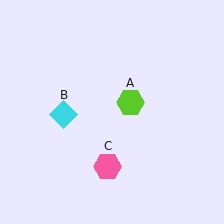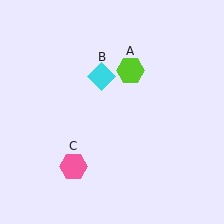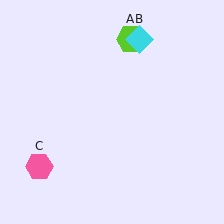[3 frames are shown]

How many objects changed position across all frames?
3 objects changed position: lime hexagon (object A), cyan diamond (object B), pink hexagon (object C).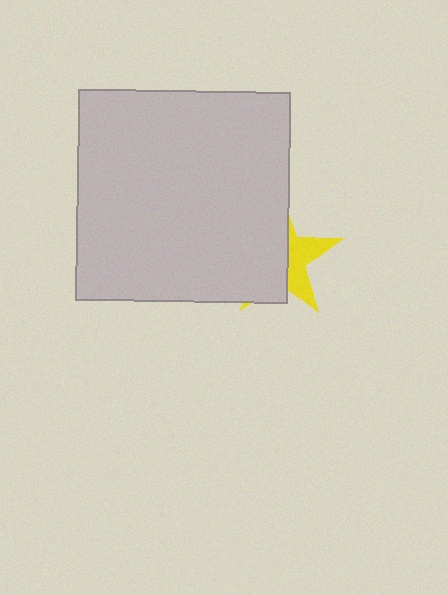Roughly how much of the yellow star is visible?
A small part of it is visible (roughly 38%).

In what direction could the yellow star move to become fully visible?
The yellow star could move right. That would shift it out from behind the light gray rectangle entirely.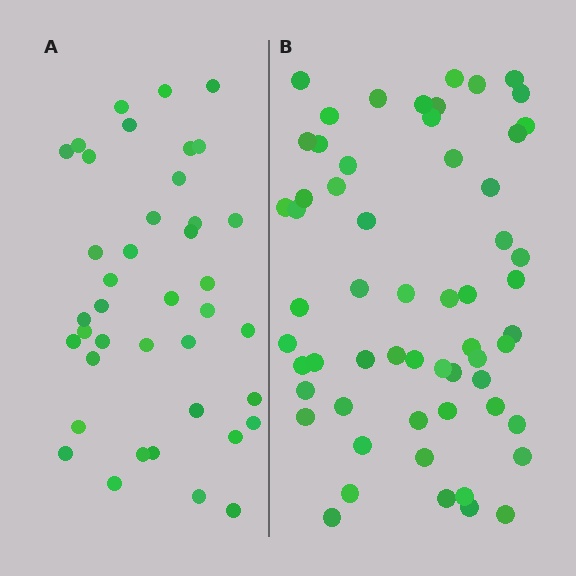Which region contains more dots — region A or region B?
Region B (the right region) has more dots.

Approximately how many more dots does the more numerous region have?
Region B has approximately 20 more dots than region A.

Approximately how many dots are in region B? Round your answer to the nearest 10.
About 60 dots. (The exact count is 59, which rounds to 60.)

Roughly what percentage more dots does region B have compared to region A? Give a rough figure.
About 50% more.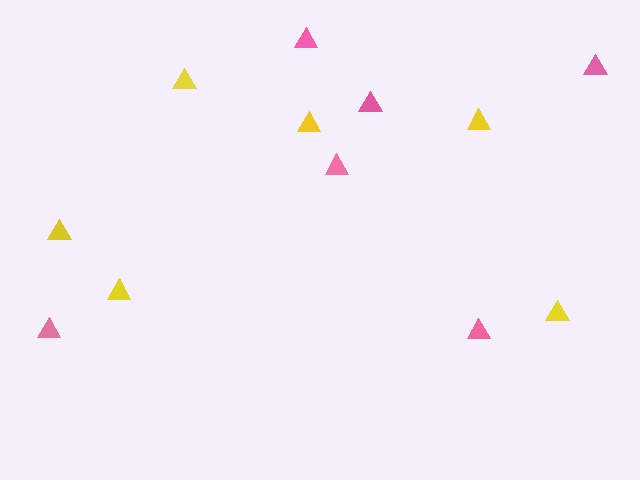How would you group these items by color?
There are 2 groups: one group of pink triangles (6) and one group of yellow triangles (6).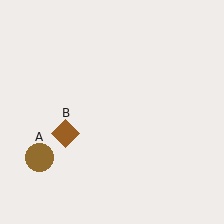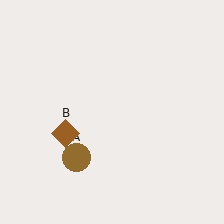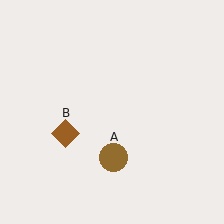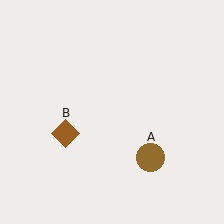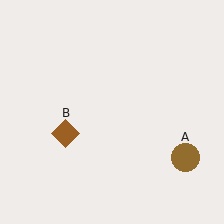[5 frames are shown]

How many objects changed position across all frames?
1 object changed position: brown circle (object A).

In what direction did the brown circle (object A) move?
The brown circle (object A) moved right.